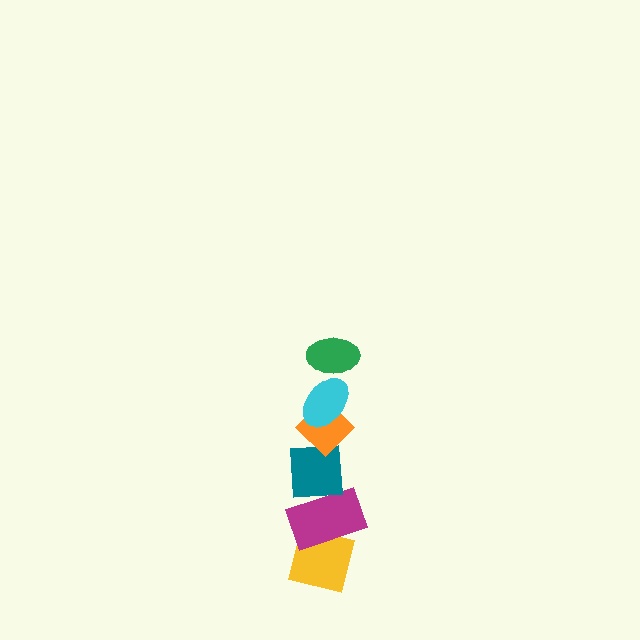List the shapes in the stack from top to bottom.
From top to bottom: the green ellipse, the cyan ellipse, the orange diamond, the teal square, the magenta rectangle, the yellow square.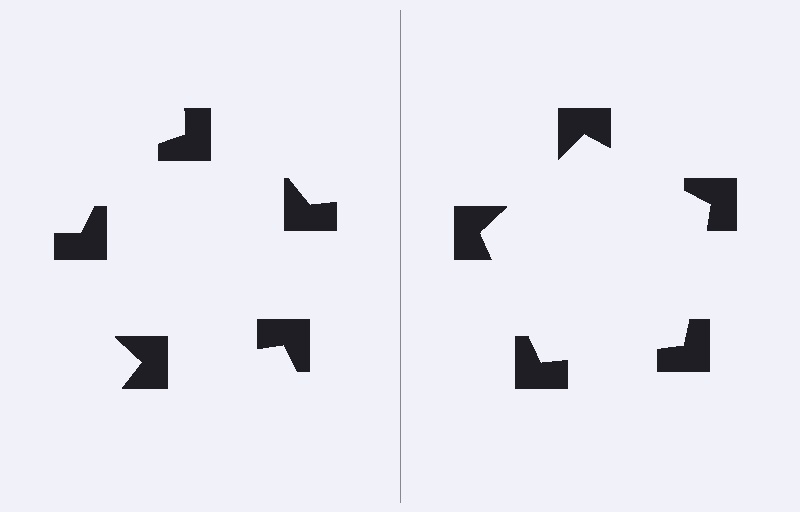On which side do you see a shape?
An illusory pentagon appears on the right side. On the left side the wedge cuts are rotated, so no coherent shape forms.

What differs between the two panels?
The notched squares are positioned identically on both sides; only the wedge orientations differ. On the right they align to a pentagon; on the left they are misaligned.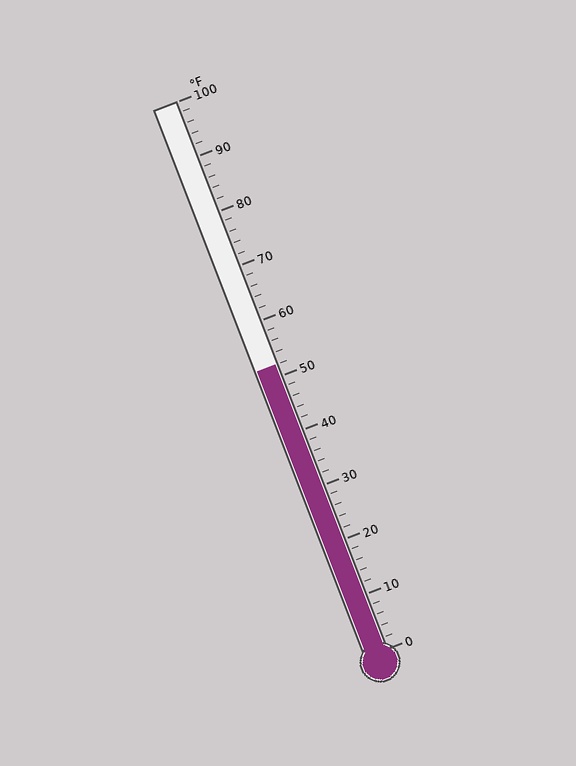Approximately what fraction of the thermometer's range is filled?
The thermometer is filled to approximately 50% of its range.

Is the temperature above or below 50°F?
The temperature is above 50°F.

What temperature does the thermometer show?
The thermometer shows approximately 52°F.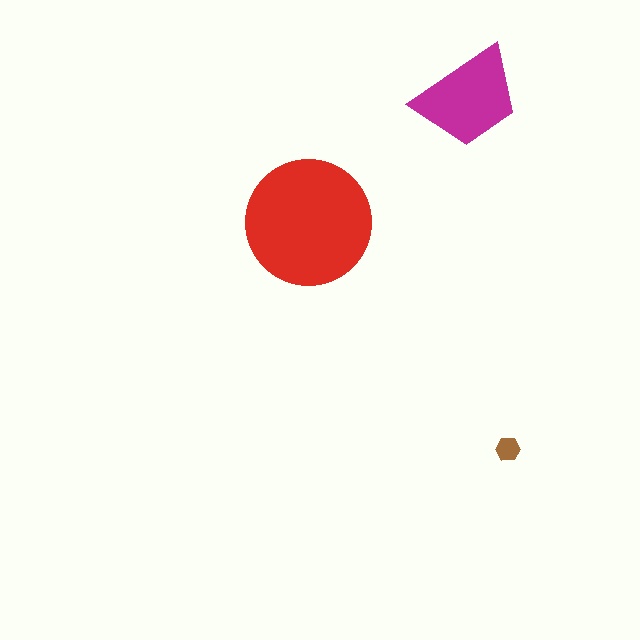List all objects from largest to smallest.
The red circle, the magenta trapezoid, the brown hexagon.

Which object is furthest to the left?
The red circle is leftmost.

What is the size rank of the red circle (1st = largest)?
1st.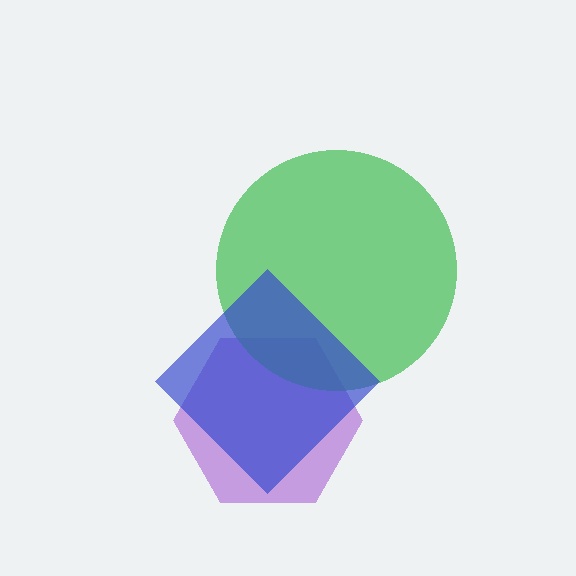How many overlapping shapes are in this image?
There are 3 overlapping shapes in the image.